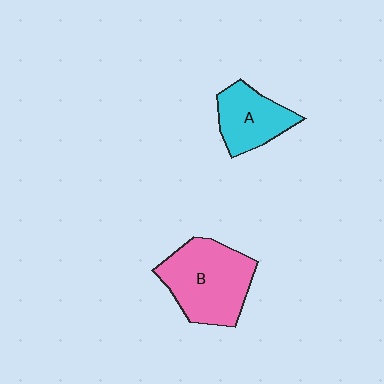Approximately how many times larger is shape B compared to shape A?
Approximately 1.6 times.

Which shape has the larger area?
Shape B (pink).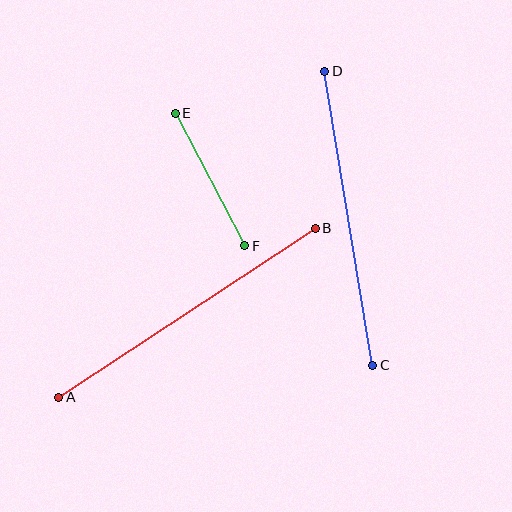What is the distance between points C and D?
The distance is approximately 298 pixels.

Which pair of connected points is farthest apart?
Points A and B are farthest apart.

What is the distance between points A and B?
The distance is approximately 307 pixels.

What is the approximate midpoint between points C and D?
The midpoint is at approximately (349, 218) pixels.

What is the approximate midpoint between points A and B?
The midpoint is at approximately (187, 313) pixels.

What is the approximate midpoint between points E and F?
The midpoint is at approximately (210, 180) pixels.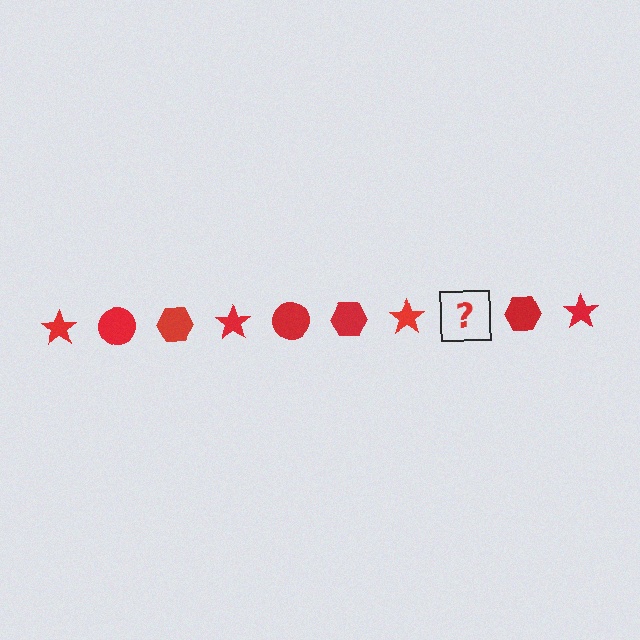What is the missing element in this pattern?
The missing element is a red circle.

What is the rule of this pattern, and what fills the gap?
The rule is that the pattern cycles through star, circle, hexagon shapes in red. The gap should be filled with a red circle.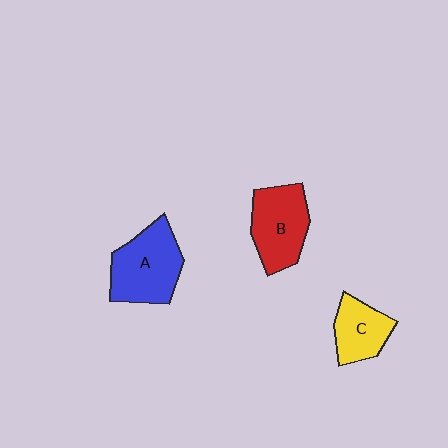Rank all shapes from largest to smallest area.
From largest to smallest: A (blue), B (red), C (yellow).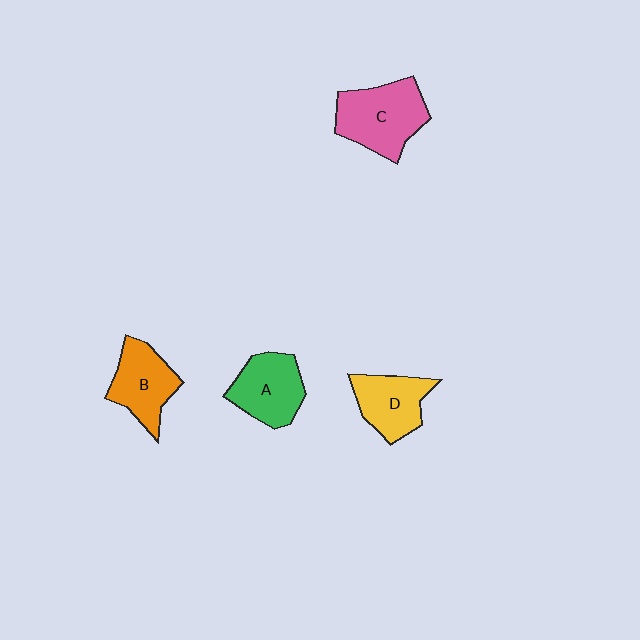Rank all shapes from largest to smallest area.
From largest to smallest: C (pink), A (green), B (orange), D (yellow).